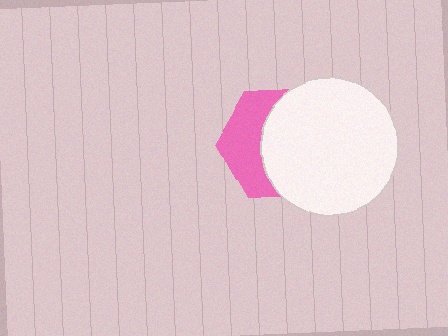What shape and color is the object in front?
The object in front is a white circle.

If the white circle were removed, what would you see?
You would see the complete pink hexagon.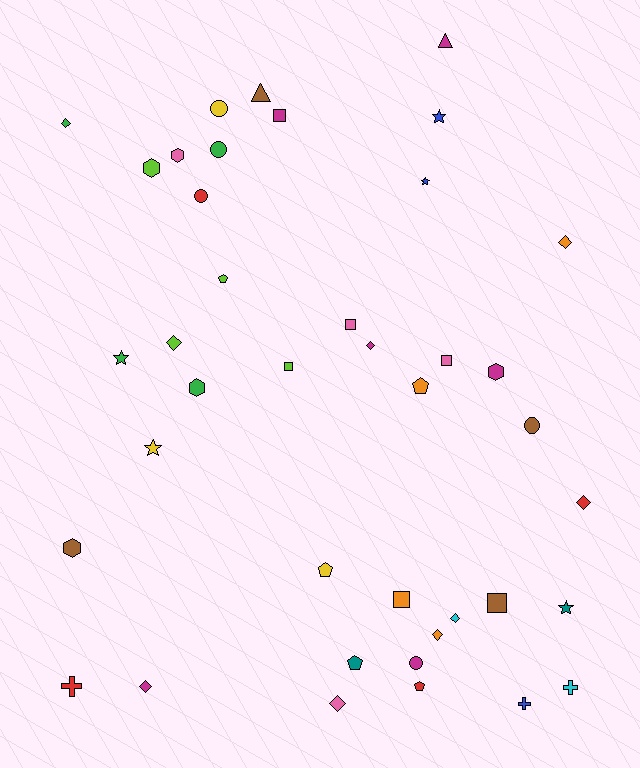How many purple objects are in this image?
There are no purple objects.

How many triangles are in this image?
There are 2 triangles.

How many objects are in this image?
There are 40 objects.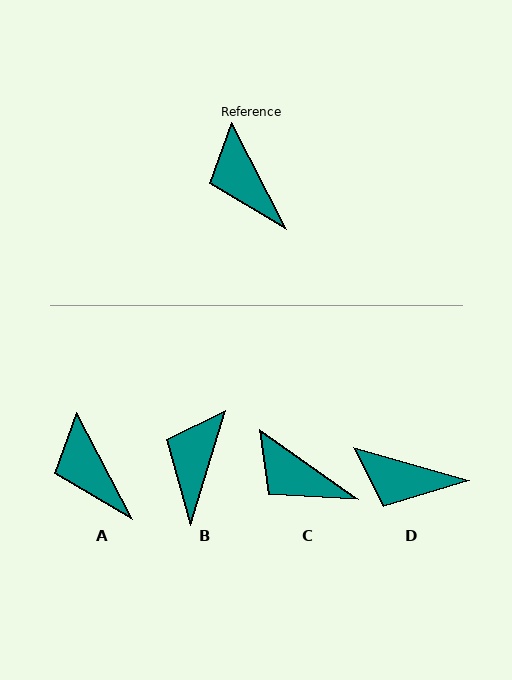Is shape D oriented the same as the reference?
No, it is off by about 47 degrees.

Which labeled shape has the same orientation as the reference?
A.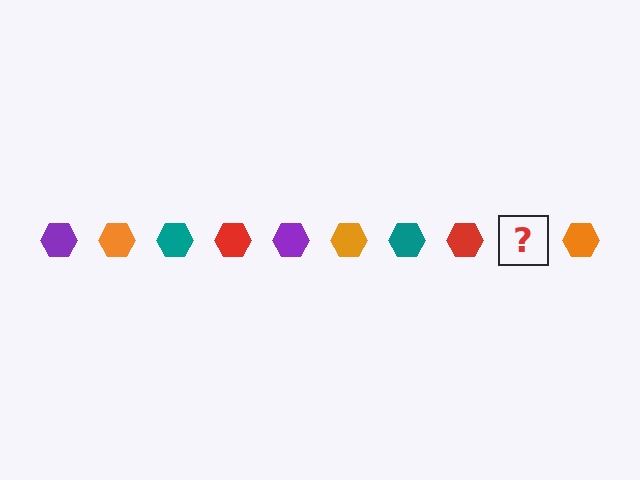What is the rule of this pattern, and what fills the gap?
The rule is that the pattern cycles through purple, orange, teal, red hexagons. The gap should be filled with a purple hexagon.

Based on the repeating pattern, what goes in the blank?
The blank should be a purple hexagon.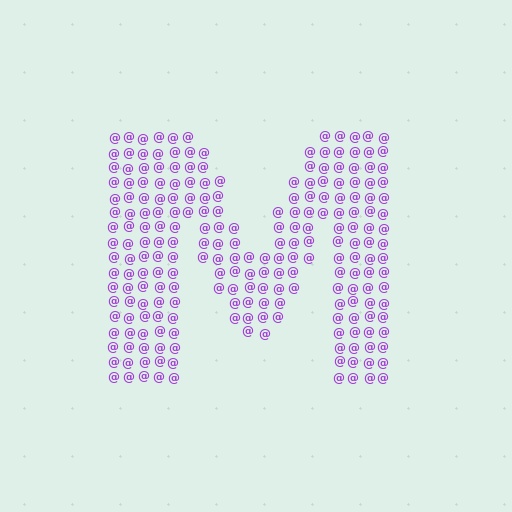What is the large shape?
The large shape is the letter M.